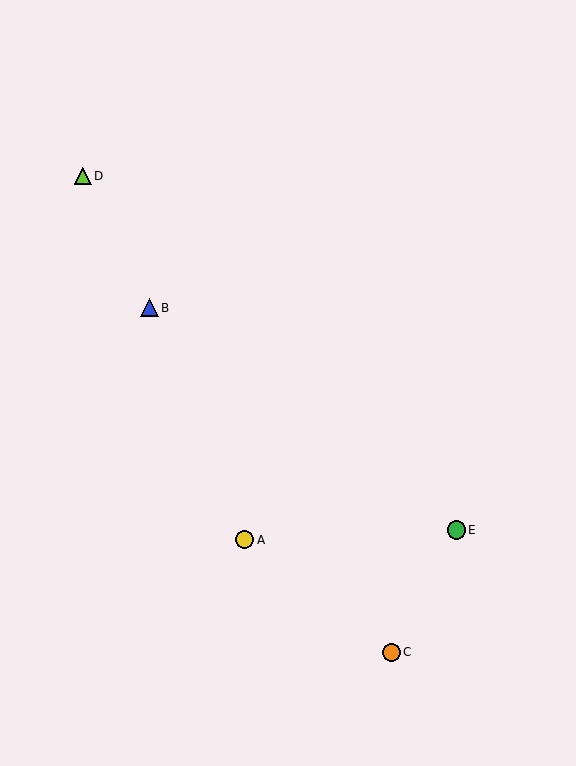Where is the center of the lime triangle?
The center of the lime triangle is at (83, 176).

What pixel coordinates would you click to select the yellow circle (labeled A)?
Click at (245, 540) to select the yellow circle A.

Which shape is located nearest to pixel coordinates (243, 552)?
The yellow circle (labeled A) at (245, 540) is nearest to that location.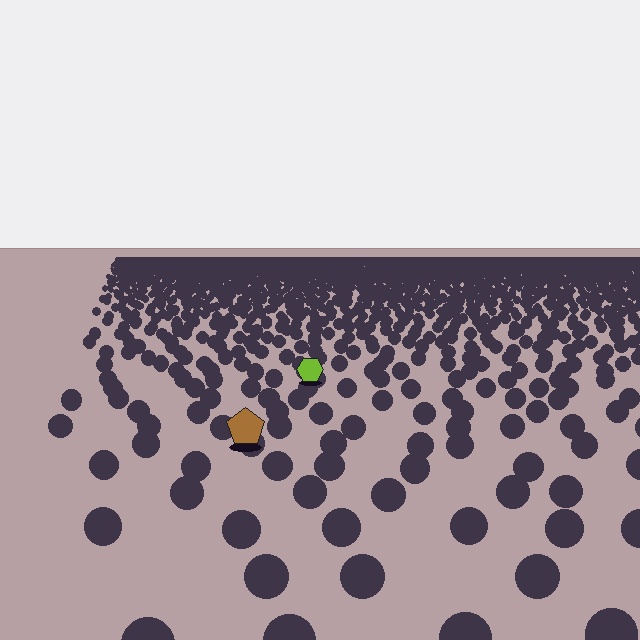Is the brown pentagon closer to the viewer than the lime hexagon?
Yes. The brown pentagon is closer — you can tell from the texture gradient: the ground texture is coarser near it.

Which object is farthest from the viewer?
The lime hexagon is farthest from the viewer. It appears smaller and the ground texture around it is denser.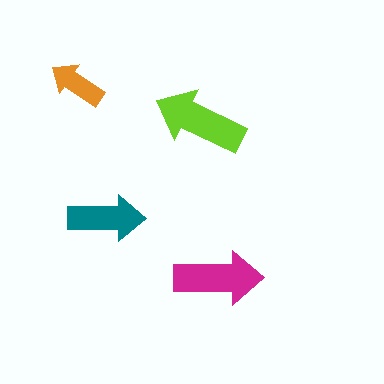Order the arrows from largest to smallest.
the lime one, the magenta one, the teal one, the orange one.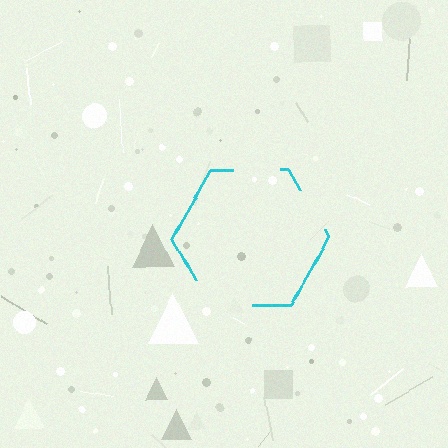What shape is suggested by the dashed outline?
The dashed outline suggests a hexagon.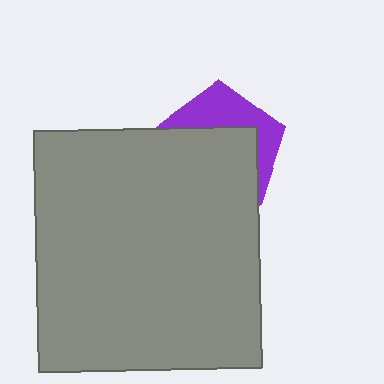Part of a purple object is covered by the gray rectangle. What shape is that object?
It is a pentagon.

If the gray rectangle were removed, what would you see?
You would see the complete purple pentagon.